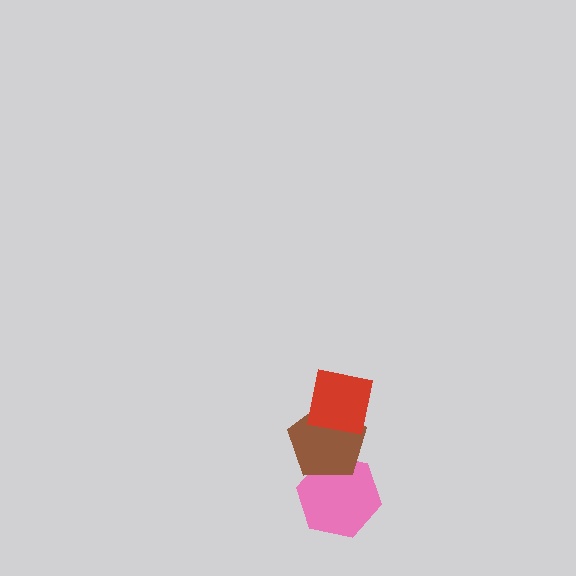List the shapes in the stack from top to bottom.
From top to bottom: the red square, the brown pentagon, the pink hexagon.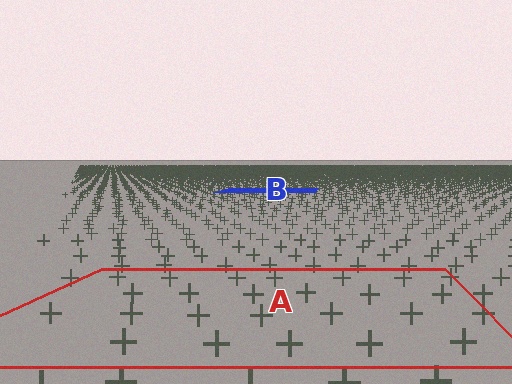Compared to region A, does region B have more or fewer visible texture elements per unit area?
Region B has more texture elements per unit area — they are packed more densely because it is farther away.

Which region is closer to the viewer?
Region A is closer. The texture elements there are larger and more spread out.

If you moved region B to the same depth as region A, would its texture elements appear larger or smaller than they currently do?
They would appear larger. At a closer depth, the same texture elements are projected at a bigger on-screen size.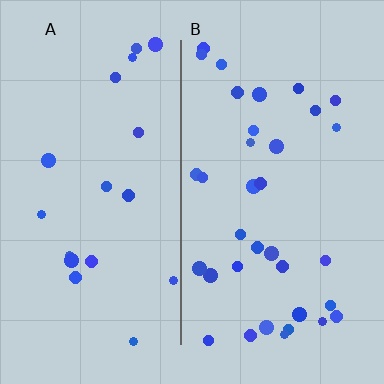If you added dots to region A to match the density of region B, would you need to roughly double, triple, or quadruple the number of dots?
Approximately double.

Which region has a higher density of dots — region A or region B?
B (the right).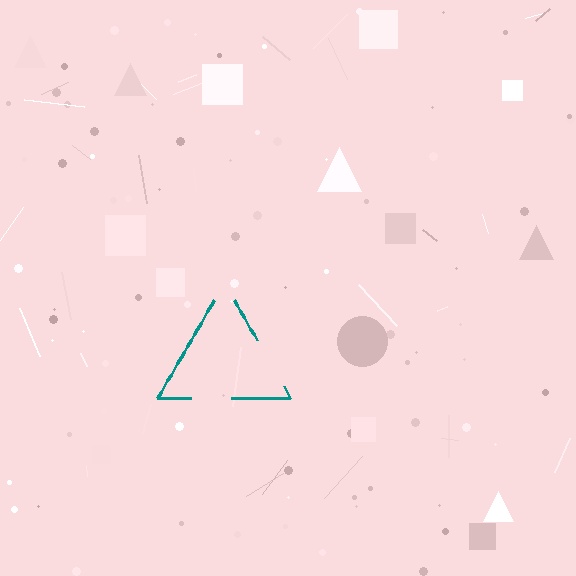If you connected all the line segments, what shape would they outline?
They would outline a triangle.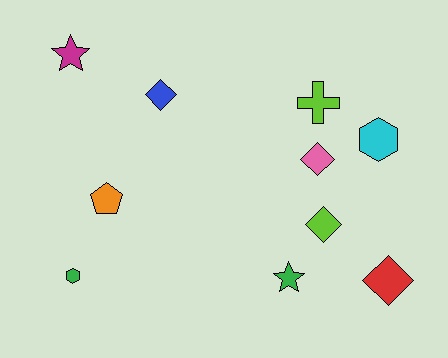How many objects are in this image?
There are 10 objects.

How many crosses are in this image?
There is 1 cross.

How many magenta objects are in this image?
There is 1 magenta object.